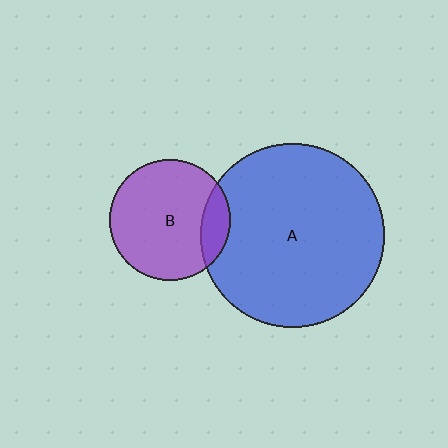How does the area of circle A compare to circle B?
Approximately 2.3 times.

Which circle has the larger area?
Circle A (blue).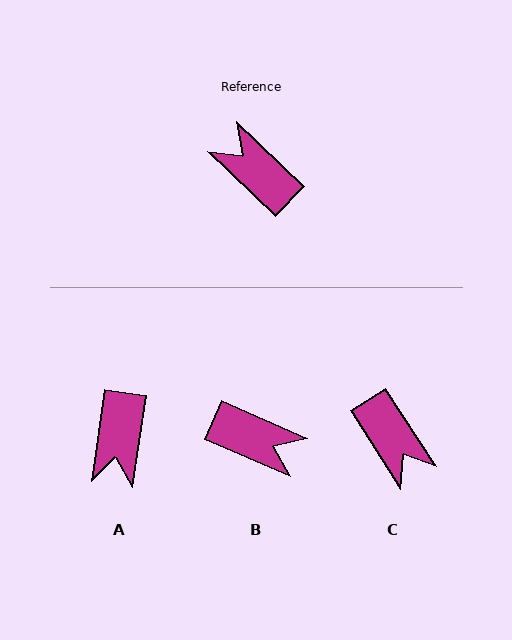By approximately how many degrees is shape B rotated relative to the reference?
Approximately 160 degrees clockwise.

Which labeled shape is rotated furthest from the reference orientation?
C, about 167 degrees away.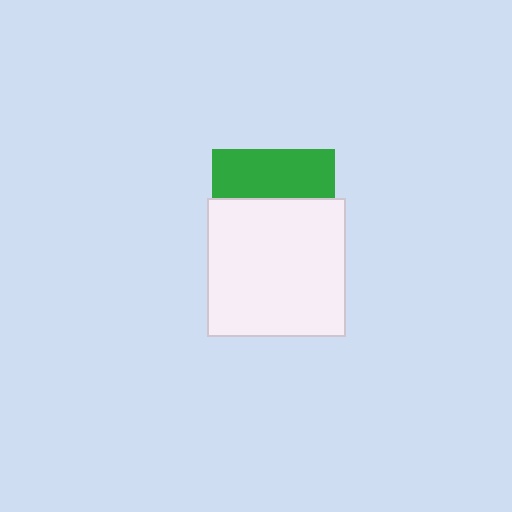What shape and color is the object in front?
The object in front is a white square.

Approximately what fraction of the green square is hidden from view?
Roughly 61% of the green square is hidden behind the white square.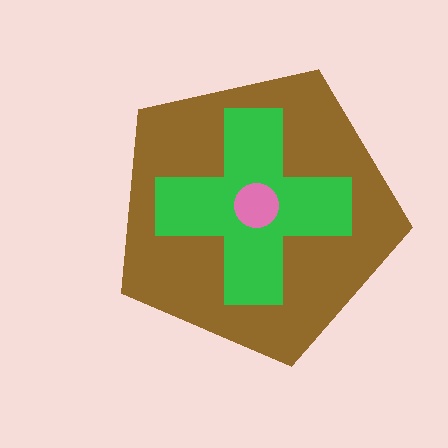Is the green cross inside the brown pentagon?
Yes.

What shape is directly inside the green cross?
The pink circle.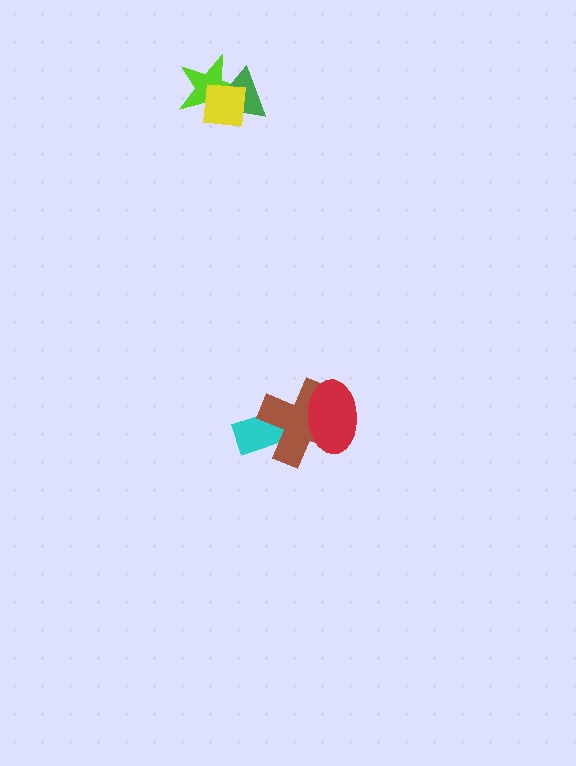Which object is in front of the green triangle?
The yellow square is in front of the green triangle.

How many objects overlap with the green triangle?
2 objects overlap with the green triangle.